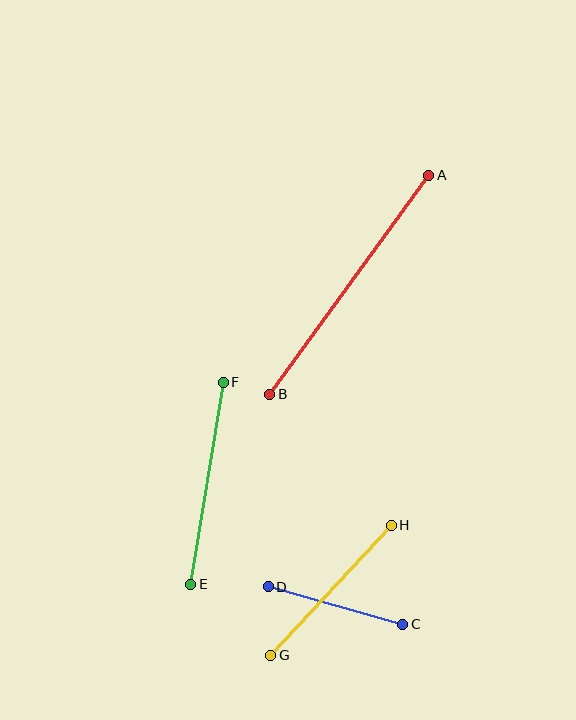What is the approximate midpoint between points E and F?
The midpoint is at approximately (207, 483) pixels.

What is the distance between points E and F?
The distance is approximately 205 pixels.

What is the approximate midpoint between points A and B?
The midpoint is at approximately (349, 285) pixels.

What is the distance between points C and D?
The distance is approximately 140 pixels.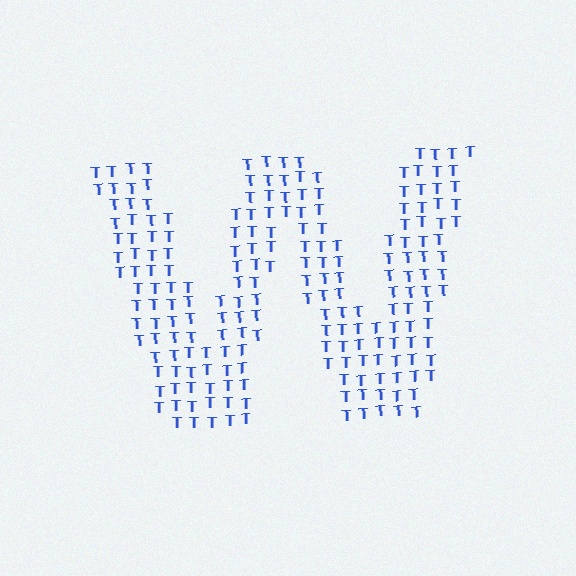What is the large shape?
The large shape is the letter W.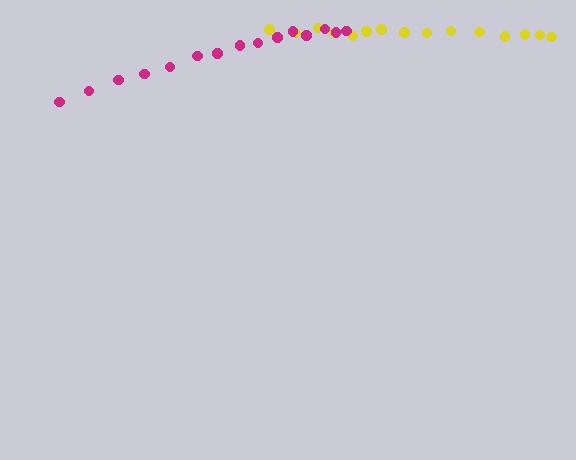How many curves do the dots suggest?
There are 2 distinct paths.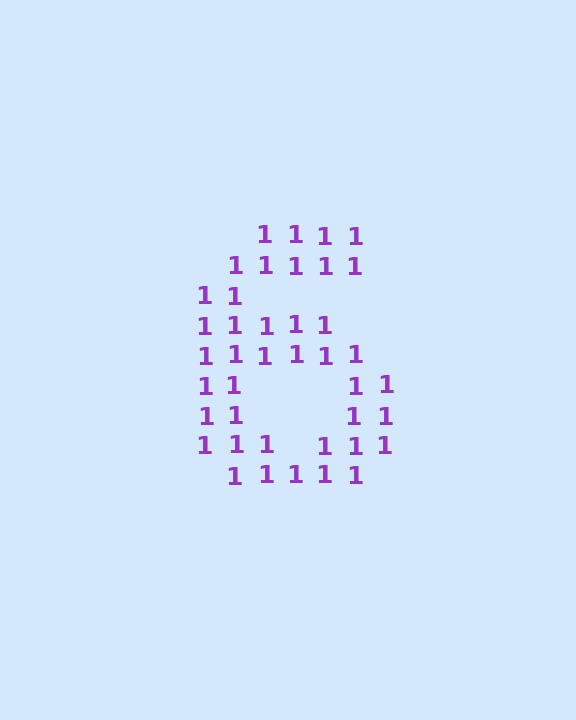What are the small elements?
The small elements are digit 1's.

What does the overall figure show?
The overall figure shows the digit 6.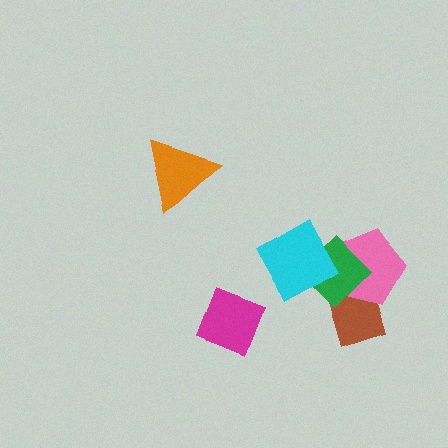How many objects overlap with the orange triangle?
0 objects overlap with the orange triangle.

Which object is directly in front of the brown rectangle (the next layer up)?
The pink pentagon is directly in front of the brown rectangle.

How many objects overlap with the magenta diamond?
0 objects overlap with the magenta diamond.